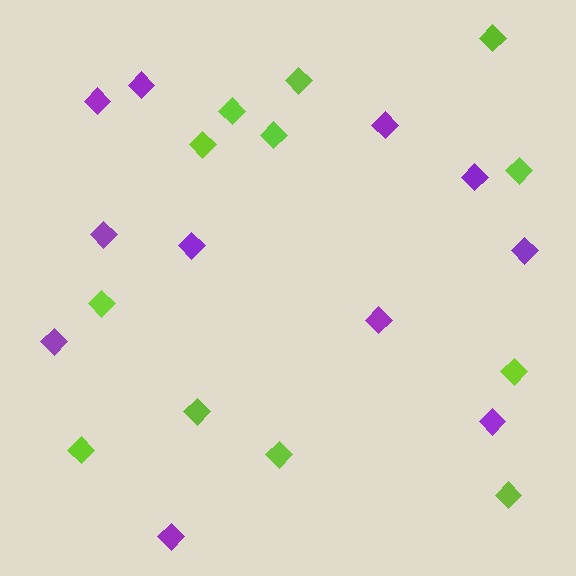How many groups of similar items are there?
There are 2 groups: one group of lime diamonds (12) and one group of purple diamonds (11).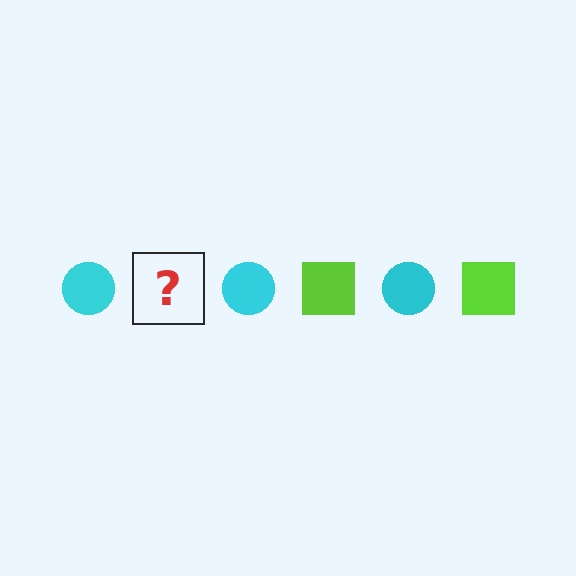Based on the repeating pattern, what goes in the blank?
The blank should be a lime square.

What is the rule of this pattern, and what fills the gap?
The rule is that the pattern alternates between cyan circle and lime square. The gap should be filled with a lime square.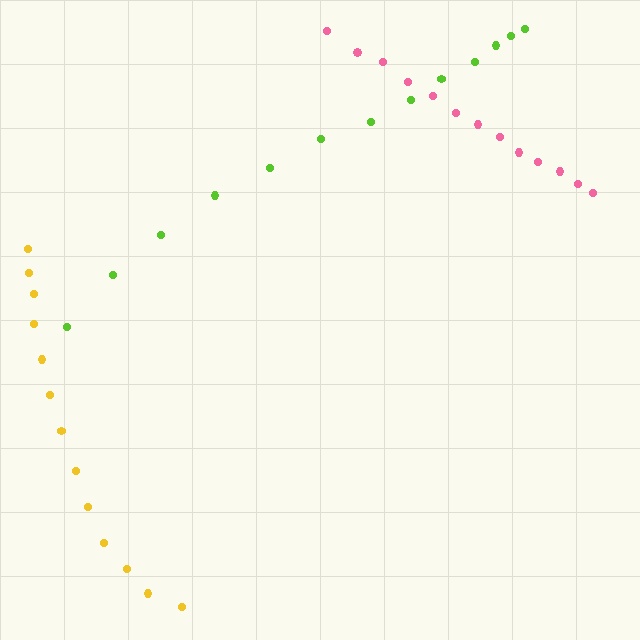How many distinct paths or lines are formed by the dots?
There are 3 distinct paths.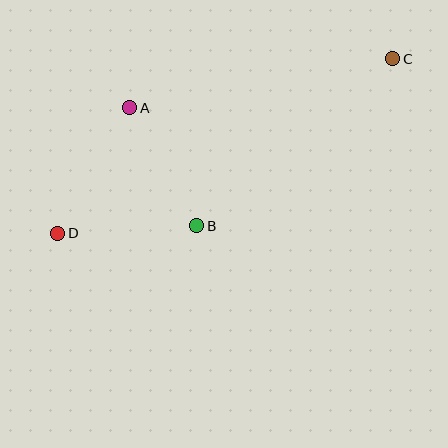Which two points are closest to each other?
Points A and B are closest to each other.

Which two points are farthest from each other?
Points C and D are farthest from each other.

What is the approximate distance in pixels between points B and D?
The distance between B and D is approximately 140 pixels.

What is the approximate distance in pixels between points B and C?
The distance between B and C is approximately 257 pixels.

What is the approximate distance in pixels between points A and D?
The distance between A and D is approximately 145 pixels.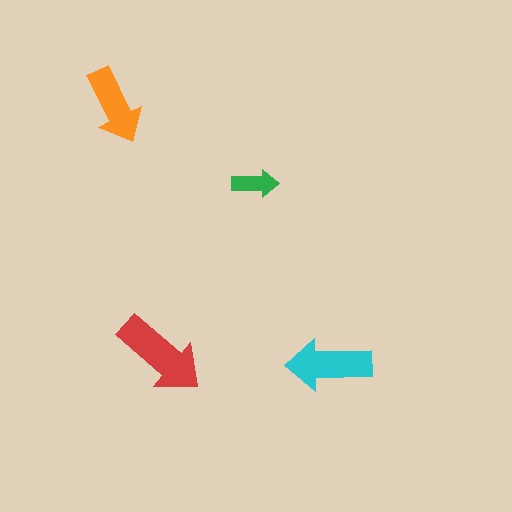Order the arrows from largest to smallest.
the red one, the cyan one, the orange one, the green one.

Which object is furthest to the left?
The orange arrow is leftmost.